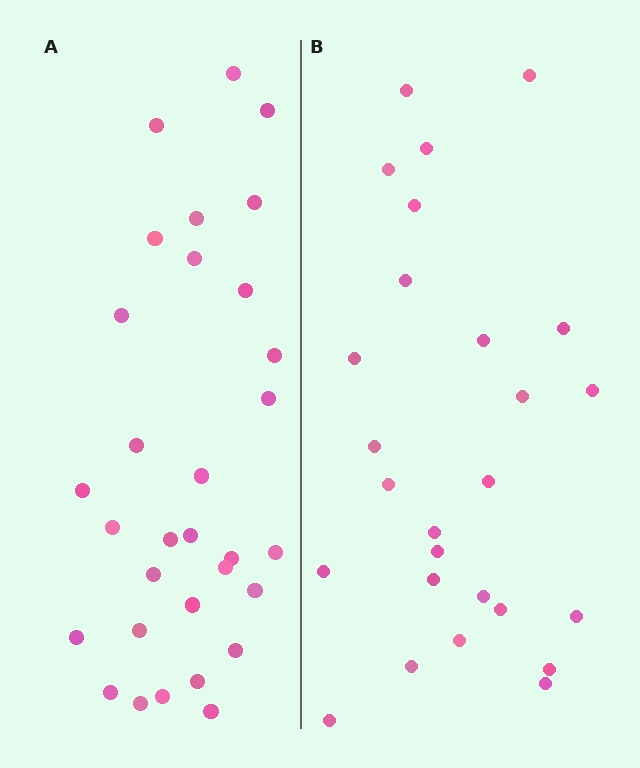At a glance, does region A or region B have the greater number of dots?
Region A (the left region) has more dots.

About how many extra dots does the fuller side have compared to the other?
Region A has about 5 more dots than region B.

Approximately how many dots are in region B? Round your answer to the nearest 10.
About 30 dots. (The exact count is 26, which rounds to 30.)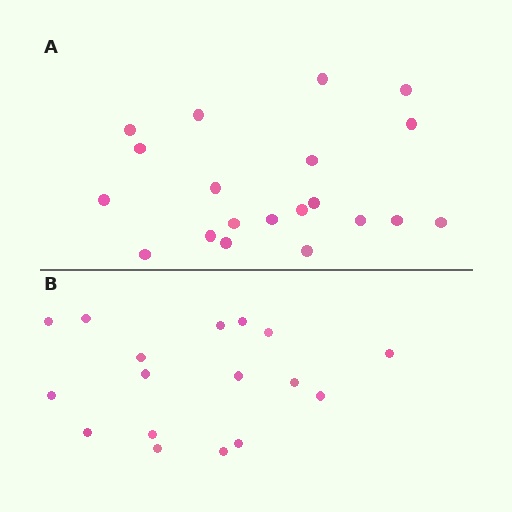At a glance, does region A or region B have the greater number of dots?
Region A (the top region) has more dots.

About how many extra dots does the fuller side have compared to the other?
Region A has just a few more — roughly 2 or 3 more dots than region B.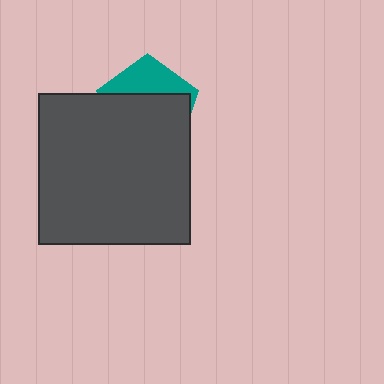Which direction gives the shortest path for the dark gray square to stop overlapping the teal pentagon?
Moving down gives the shortest separation.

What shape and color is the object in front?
The object in front is a dark gray square.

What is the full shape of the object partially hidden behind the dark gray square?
The partially hidden object is a teal pentagon.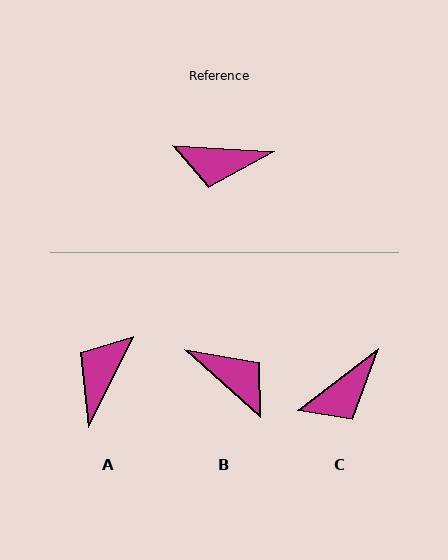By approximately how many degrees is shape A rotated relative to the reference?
Approximately 113 degrees clockwise.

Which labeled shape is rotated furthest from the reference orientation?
B, about 141 degrees away.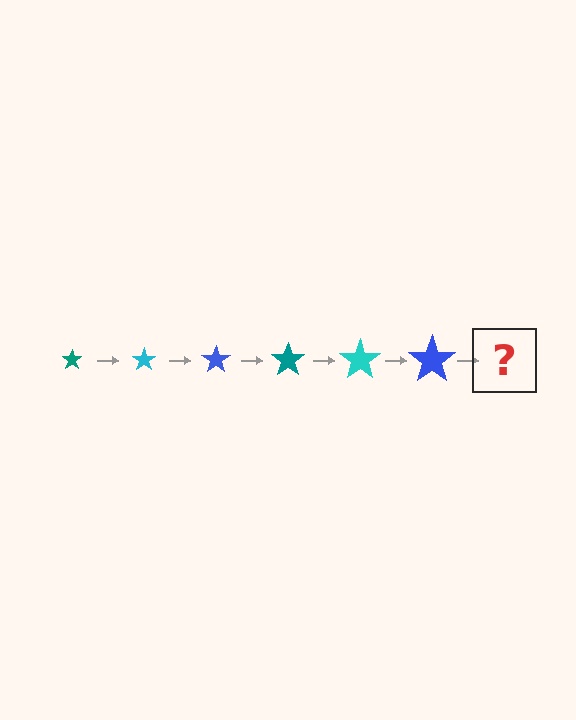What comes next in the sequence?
The next element should be a teal star, larger than the previous one.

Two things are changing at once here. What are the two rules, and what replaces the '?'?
The two rules are that the star grows larger each step and the color cycles through teal, cyan, and blue. The '?' should be a teal star, larger than the previous one.